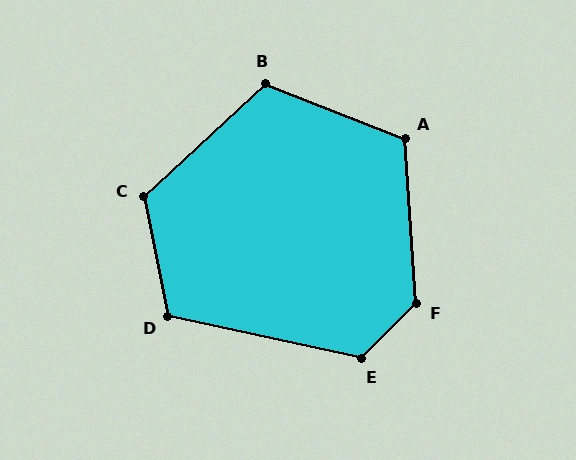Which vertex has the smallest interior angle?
D, at approximately 114 degrees.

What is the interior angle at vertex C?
Approximately 122 degrees (obtuse).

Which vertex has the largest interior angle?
F, at approximately 131 degrees.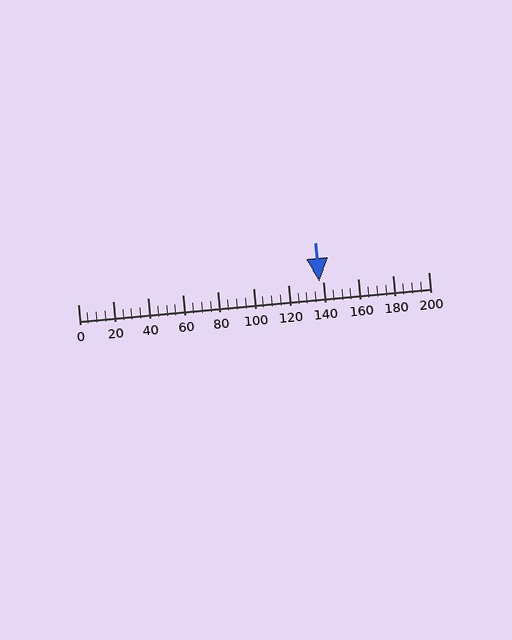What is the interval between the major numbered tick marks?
The major tick marks are spaced 20 units apart.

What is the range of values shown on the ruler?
The ruler shows values from 0 to 200.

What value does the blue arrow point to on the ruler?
The blue arrow points to approximately 138.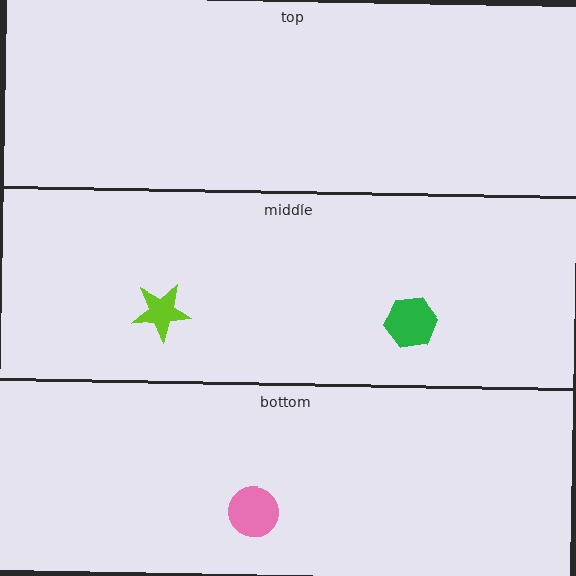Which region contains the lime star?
The middle region.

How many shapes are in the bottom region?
1.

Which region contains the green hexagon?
The middle region.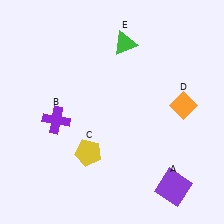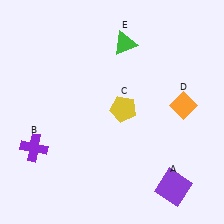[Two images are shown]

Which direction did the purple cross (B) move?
The purple cross (B) moved down.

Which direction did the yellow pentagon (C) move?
The yellow pentagon (C) moved up.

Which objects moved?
The objects that moved are: the purple cross (B), the yellow pentagon (C).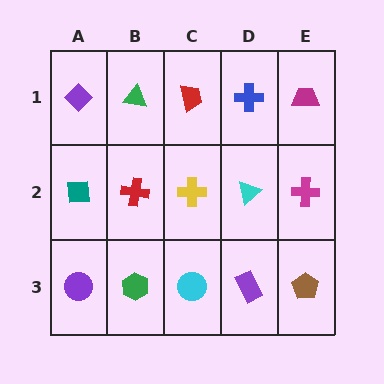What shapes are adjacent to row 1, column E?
A magenta cross (row 2, column E), a blue cross (row 1, column D).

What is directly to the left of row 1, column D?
A red trapezoid.